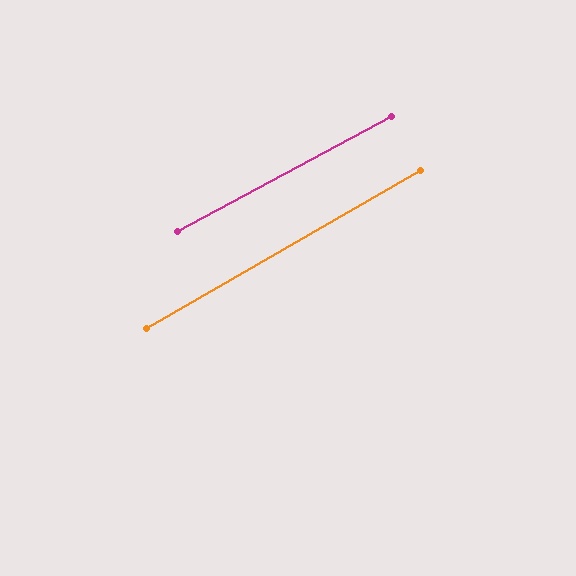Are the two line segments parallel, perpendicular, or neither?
Parallel — their directions differ by only 1.7°.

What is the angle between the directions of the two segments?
Approximately 2 degrees.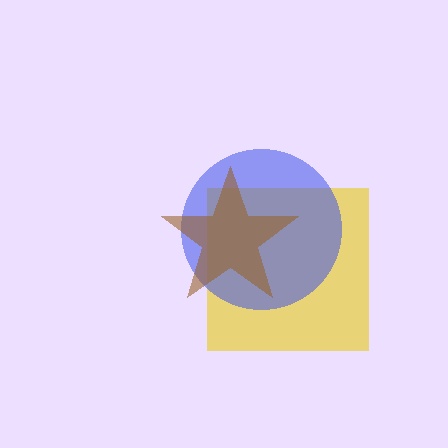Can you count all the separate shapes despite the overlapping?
Yes, there are 3 separate shapes.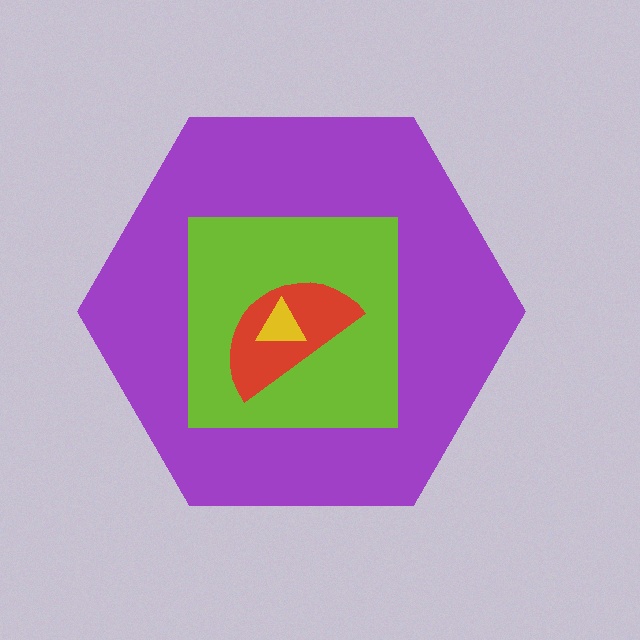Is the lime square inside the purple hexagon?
Yes.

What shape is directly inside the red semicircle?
The yellow triangle.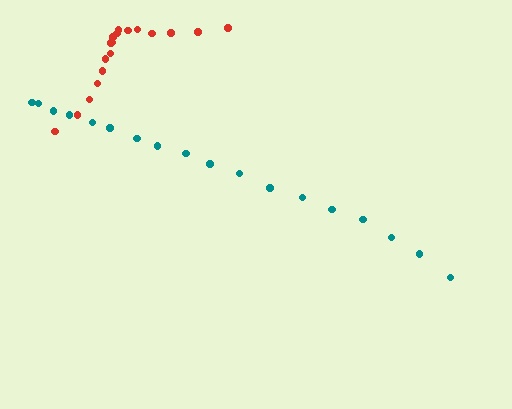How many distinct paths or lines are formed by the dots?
There are 2 distinct paths.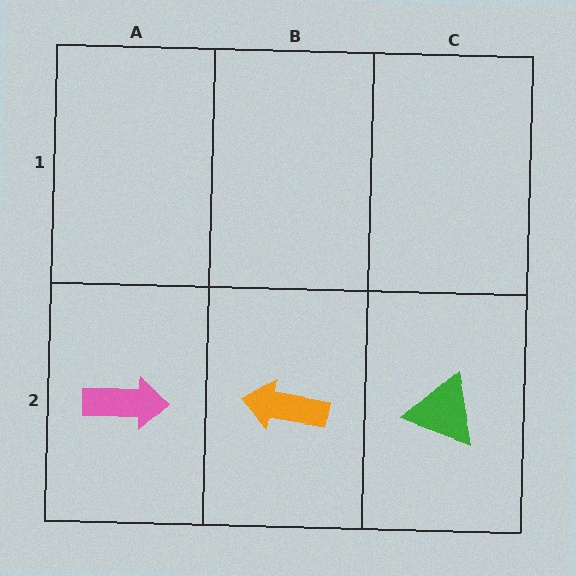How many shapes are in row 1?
0 shapes.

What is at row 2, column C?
A green triangle.